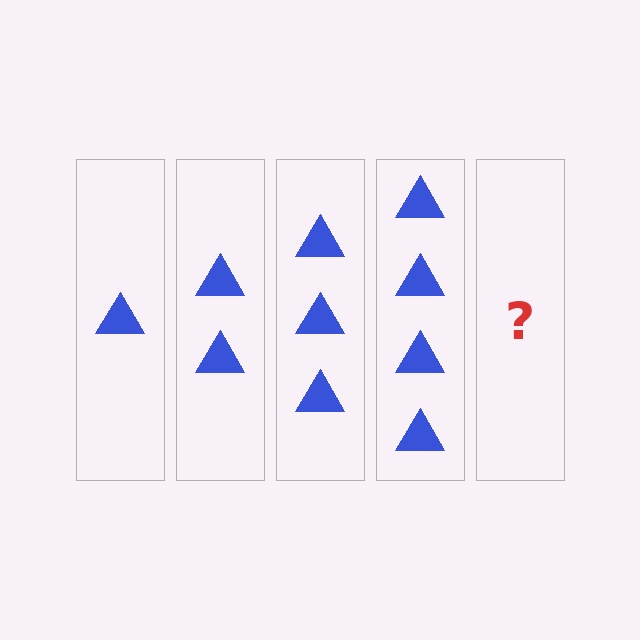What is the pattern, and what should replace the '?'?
The pattern is that each step adds one more triangle. The '?' should be 5 triangles.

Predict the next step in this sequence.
The next step is 5 triangles.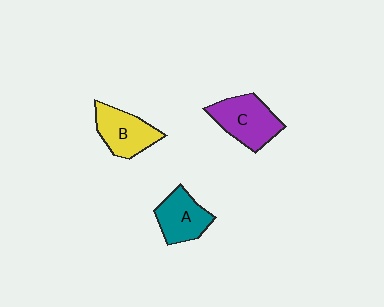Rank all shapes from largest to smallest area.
From largest to smallest: C (purple), B (yellow), A (teal).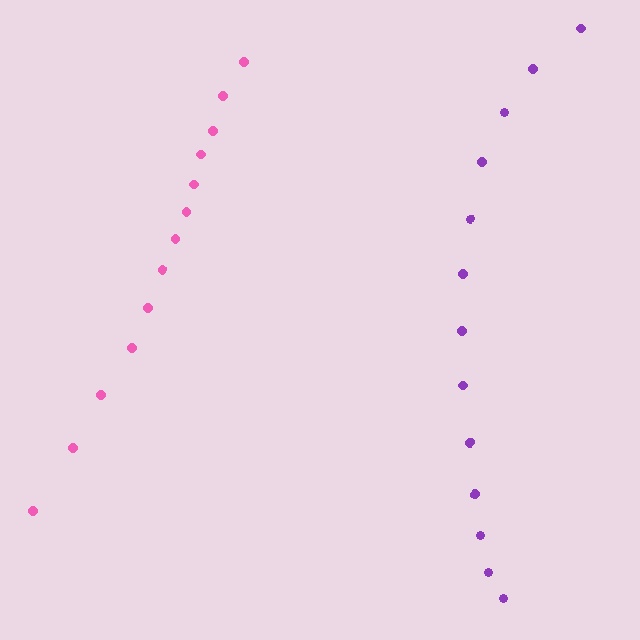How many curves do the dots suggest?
There are 2 distinct paths.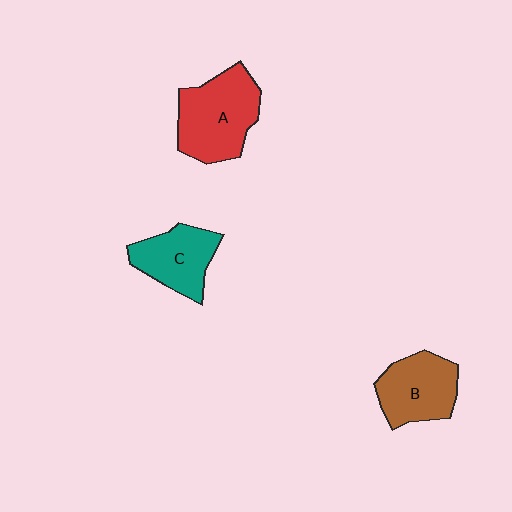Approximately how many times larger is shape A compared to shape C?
Approximately 1.4 times.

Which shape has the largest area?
Shape A (red).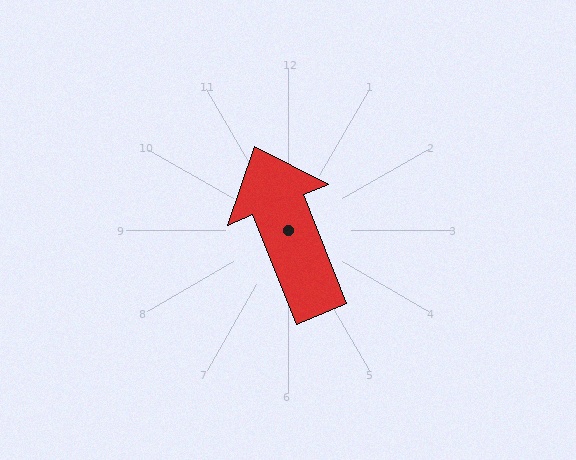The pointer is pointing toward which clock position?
Roughly 11 o'clock.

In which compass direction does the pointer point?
North.